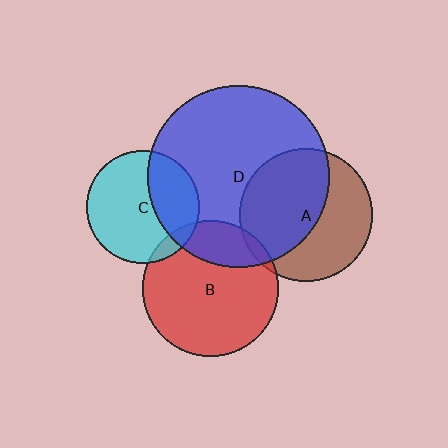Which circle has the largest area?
Circle D (blue).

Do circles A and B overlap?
Yes.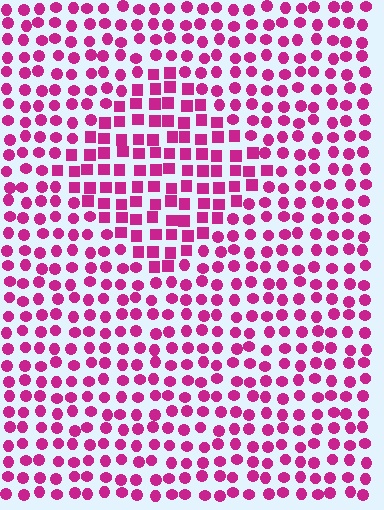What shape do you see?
I see a diamond.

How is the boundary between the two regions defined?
The boundary is defined by a change in element shape: squares inside vs. circles outside. All elements share the same color and spacing.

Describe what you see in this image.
The image is filled with small magenta elements arranged in a uniform grid. A diamond-shaped region contains squares, while the surrounding area contains circles. The boundary is defined purely by the change in element shape.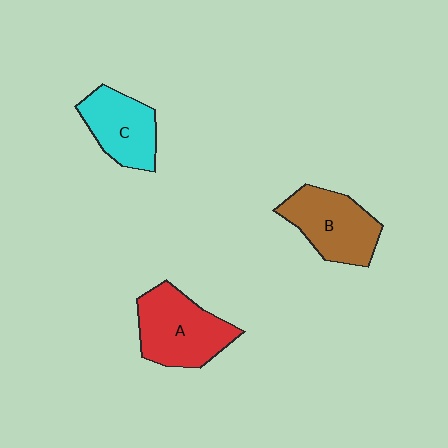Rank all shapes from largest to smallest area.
From largest to smallest: A (red), B (brown), C (cyan).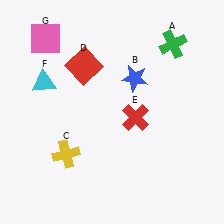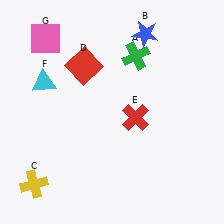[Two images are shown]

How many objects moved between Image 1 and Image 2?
3 objects moved between the two images.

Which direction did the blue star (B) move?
The blue star (B) moved up.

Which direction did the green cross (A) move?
The green cross (A) moved left.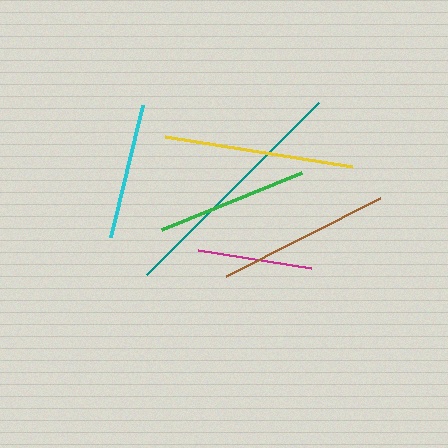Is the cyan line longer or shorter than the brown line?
The brown line is longer than the cyan line.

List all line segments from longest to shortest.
From longest to shortest: teal, yellow, brown, green, cyan, magenta.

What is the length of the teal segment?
The teal segment is approximately 243 pixels long.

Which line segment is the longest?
The teal line is the longest at approximately 243 pixels.